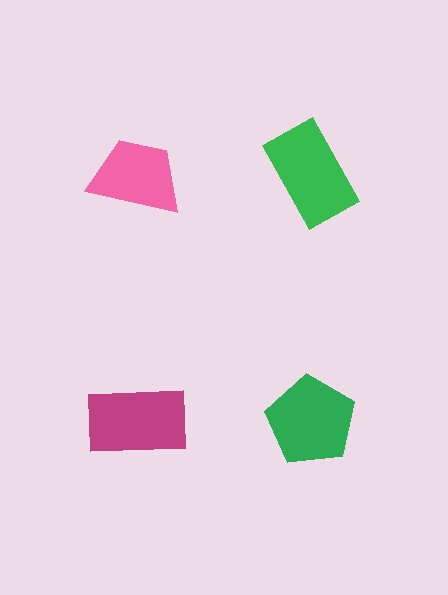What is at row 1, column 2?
A green rectangle.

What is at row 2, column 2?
A green pentagon.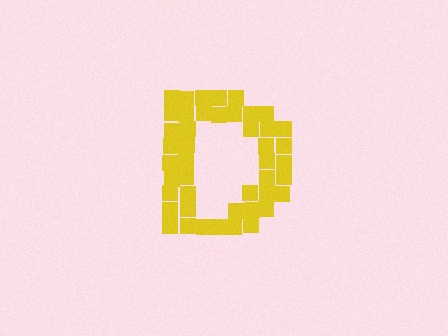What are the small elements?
The small elements are squares.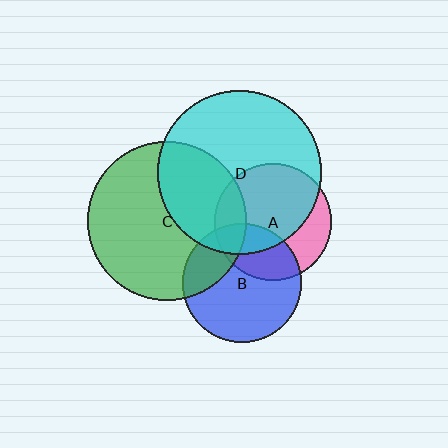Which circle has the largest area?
Circle D (cyan).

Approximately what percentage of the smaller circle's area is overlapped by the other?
Approximately 25%.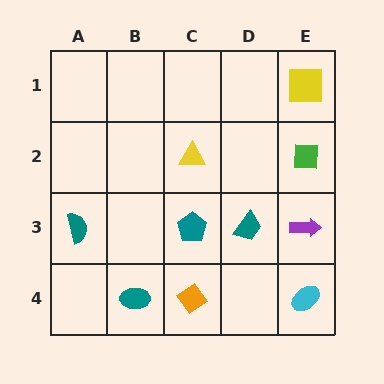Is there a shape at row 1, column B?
No, that cell is empty.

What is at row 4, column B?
A teal ellipse.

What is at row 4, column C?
An orange diamond.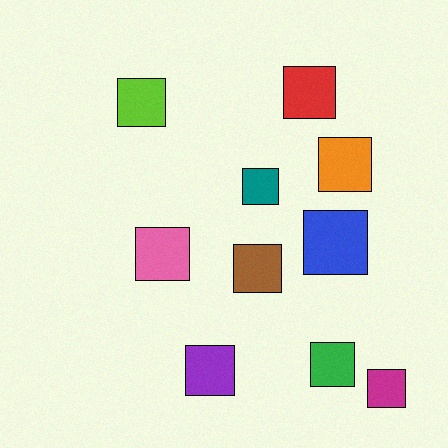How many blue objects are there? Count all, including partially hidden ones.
There is 1 blue object.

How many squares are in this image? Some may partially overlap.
There are 10 squares.